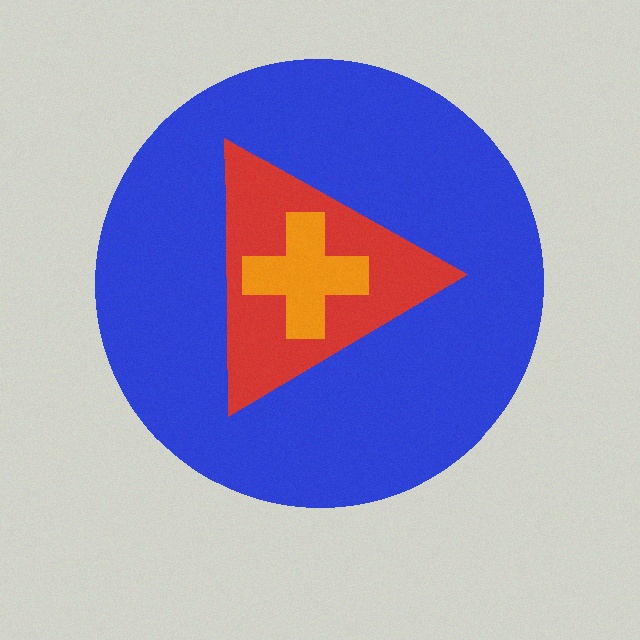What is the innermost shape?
The orange cross.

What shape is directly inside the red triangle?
The orange cross.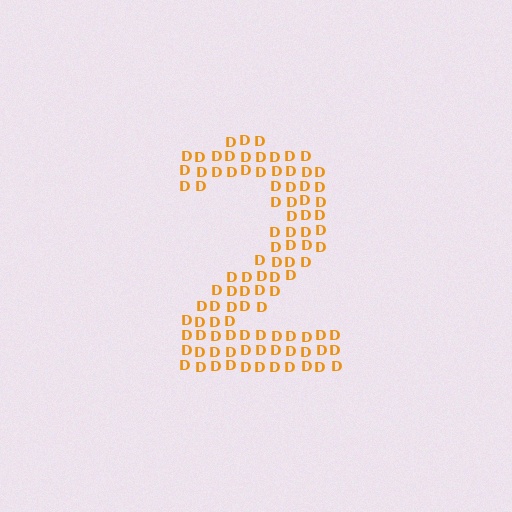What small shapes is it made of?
It is made of small letter D's.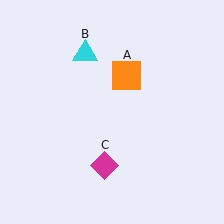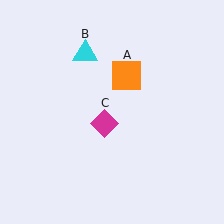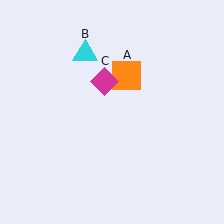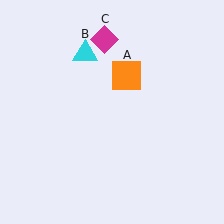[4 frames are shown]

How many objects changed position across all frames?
1 object changed position: magenta diamond (object C).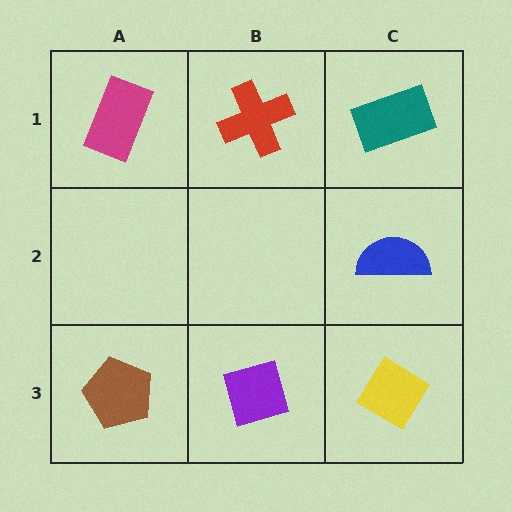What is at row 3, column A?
A brown pentagon.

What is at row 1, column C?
A teal rectangle.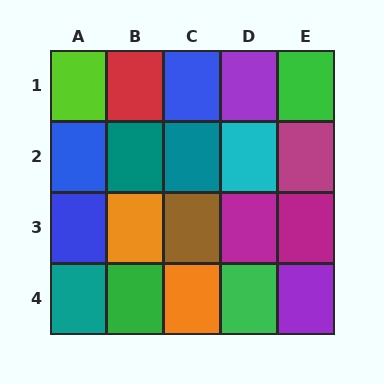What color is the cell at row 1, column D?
Purple.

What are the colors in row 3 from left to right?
Blue, orange, brown, magenta, magenta.